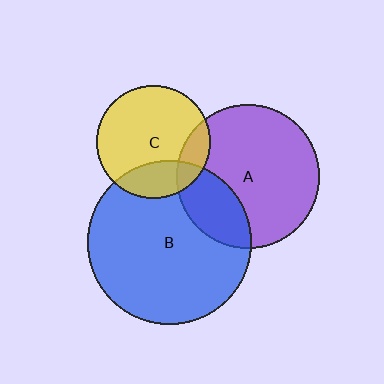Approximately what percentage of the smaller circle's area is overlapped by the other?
Approximately 25%.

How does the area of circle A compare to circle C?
Approximately 1.6 times.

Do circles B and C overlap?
Yes.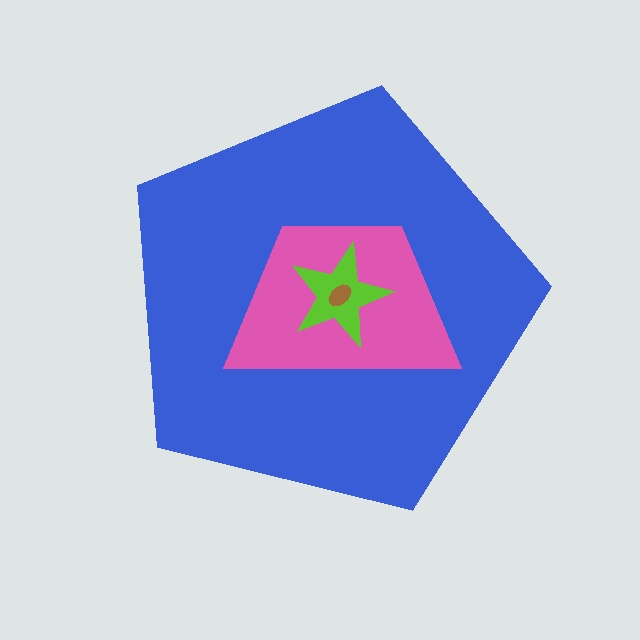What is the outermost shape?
The blue pentagon.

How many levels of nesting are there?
4.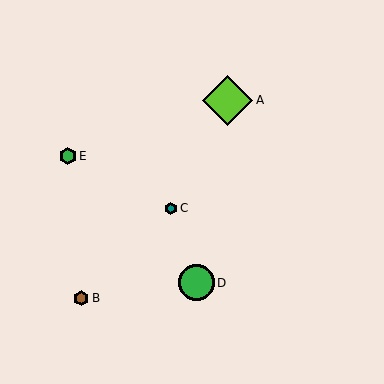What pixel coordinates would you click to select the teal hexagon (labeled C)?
Click at (171, 208) to select the teal hexagon C.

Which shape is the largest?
The lime diamond (labeled A) is the largest.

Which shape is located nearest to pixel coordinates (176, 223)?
The teal hexagon (labeled C) at (171, 208) is nearest to that location.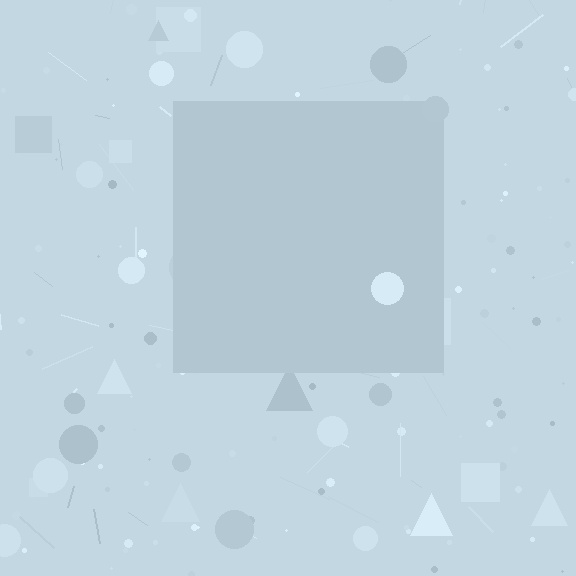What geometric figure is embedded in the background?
A square is embedded in the background.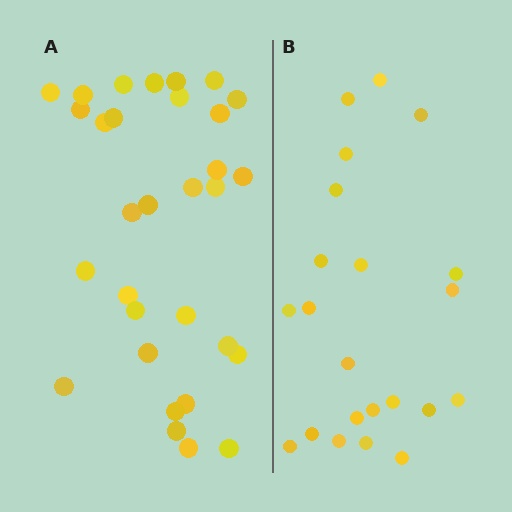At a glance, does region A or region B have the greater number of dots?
Region A (the left region) has more dots.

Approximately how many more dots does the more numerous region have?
Region A has roughly 8 or so more dots than region B.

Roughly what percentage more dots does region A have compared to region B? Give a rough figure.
About 40% more.